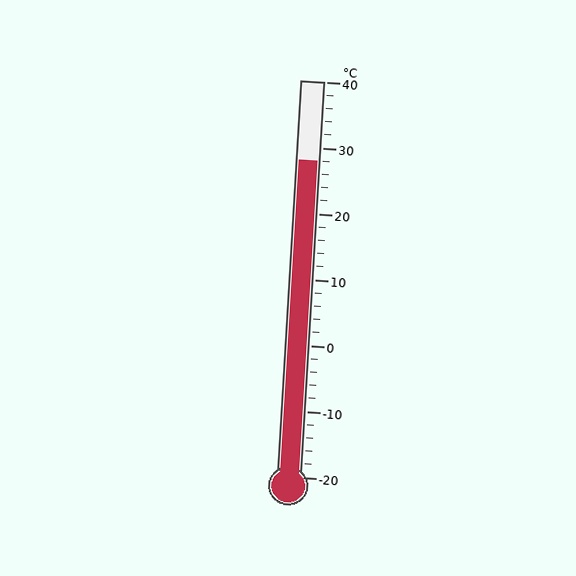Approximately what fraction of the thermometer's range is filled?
The thermometer is filled to approximately 80% of its range.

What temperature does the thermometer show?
The thermometer shows approximately 28°C.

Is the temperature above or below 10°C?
The temperature is above 10°C.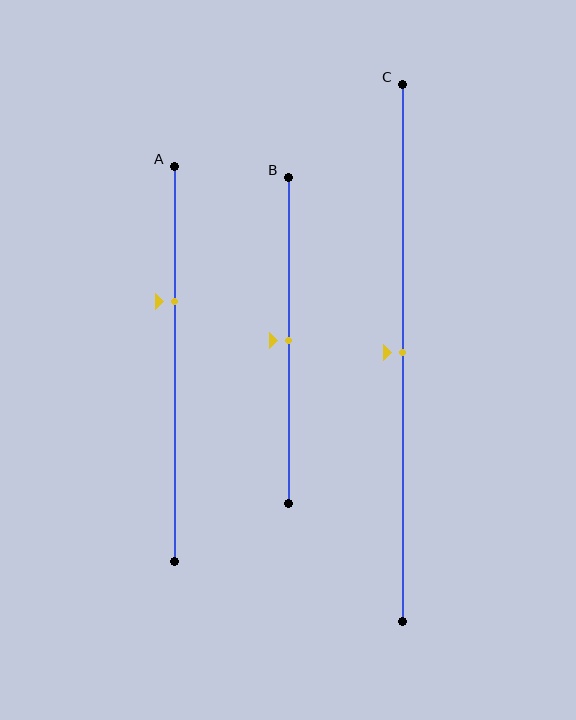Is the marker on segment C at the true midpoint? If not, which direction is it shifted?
Yes, the marker on segment C is at the true midpoint.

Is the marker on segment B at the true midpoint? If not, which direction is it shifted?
Yes, the marker on segment B is at the true midpoint.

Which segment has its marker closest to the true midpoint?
Segment B has its marker closest to the true midpoint.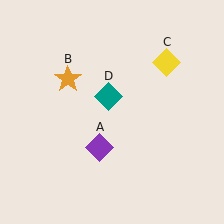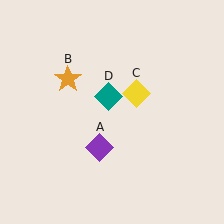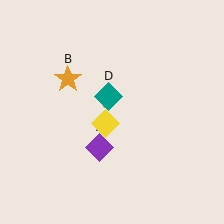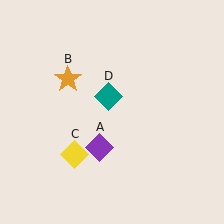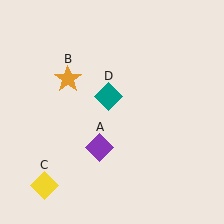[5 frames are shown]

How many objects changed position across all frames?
1 object changed position: yellow diamond (object C).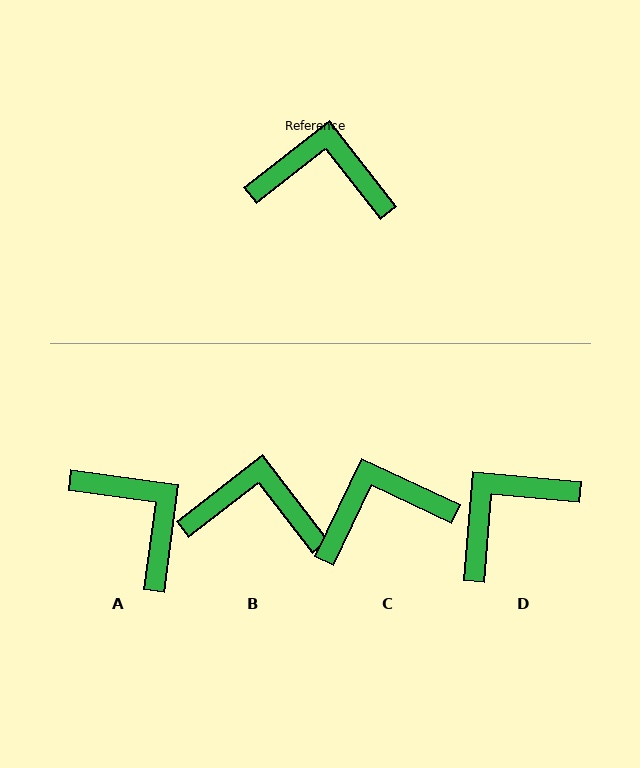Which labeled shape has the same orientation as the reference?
B.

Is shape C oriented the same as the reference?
No, it is off by about 27 degrees.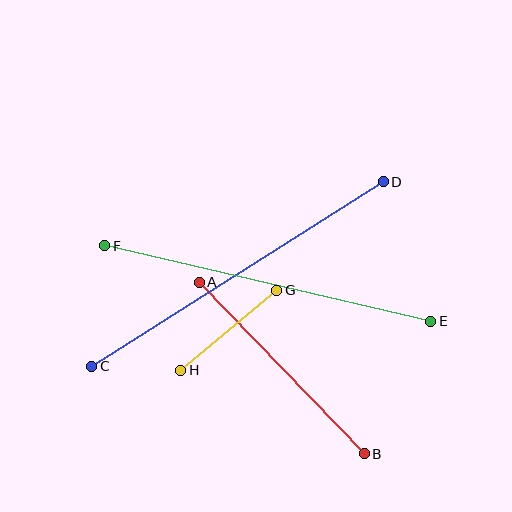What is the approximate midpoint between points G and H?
The midpoint is at approximately (229, 330) pixels.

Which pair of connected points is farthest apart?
Points C and D are farthest apart.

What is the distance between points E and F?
The distance is approximately 335 pixels.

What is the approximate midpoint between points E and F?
The midpoint is at approximately (268, 283) pixels.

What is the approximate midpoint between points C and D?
The midpoint is at approximately (237, 274) pixels.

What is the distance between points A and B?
The distance is approximately 238 pixels.